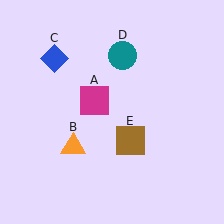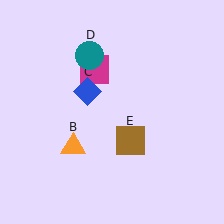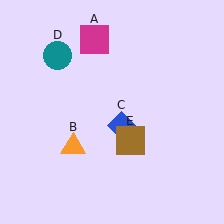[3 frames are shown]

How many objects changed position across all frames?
3 objects changed position: magenta square (object A), blue diamond (object C), teal circle (object D).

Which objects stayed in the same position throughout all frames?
Orange triangle (object B) and brown square (object E) remained stationary.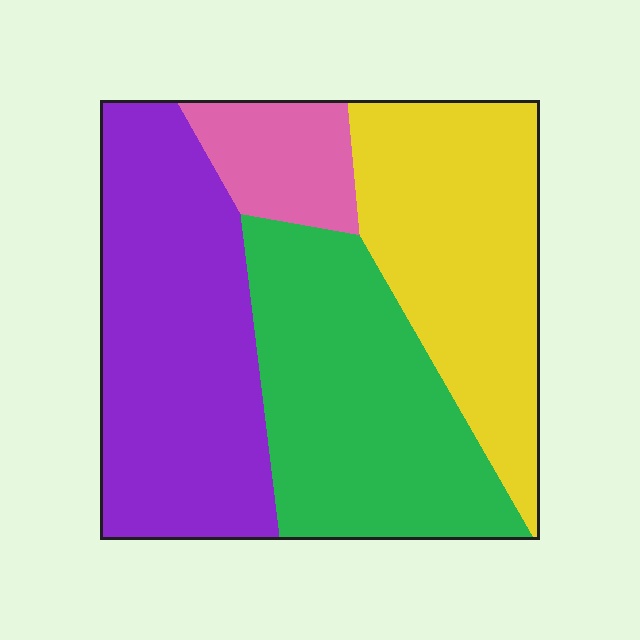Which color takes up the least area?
Pink, at roughly 10%.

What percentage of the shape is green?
Green covers around 30% of the shape.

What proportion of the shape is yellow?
Yellow takes up about one quarter (1/4) of the shape.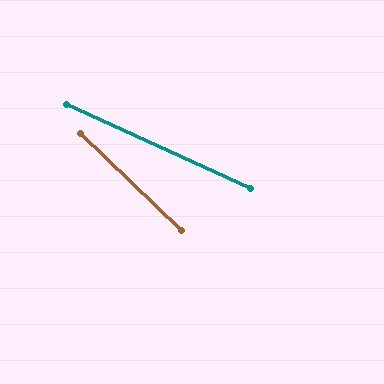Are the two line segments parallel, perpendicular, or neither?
Neither parallel nor perpendicular — they differ by about 19°.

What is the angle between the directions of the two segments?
Approximately 19 degrees.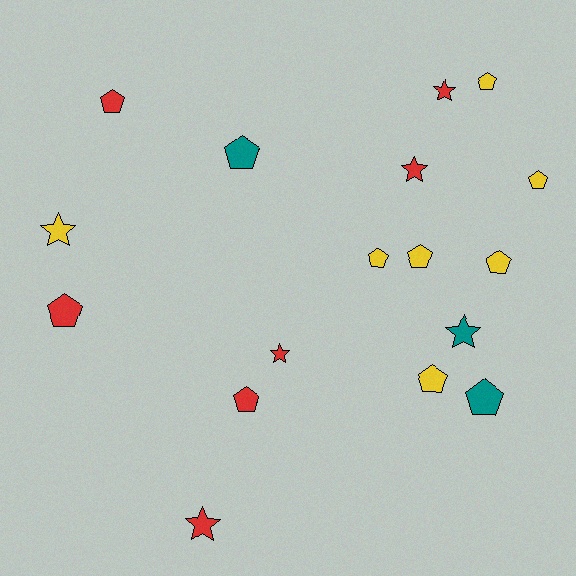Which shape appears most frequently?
Pentagon, with 11 objects.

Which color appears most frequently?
Red, with 7 objects.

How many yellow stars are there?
There is 1 yellow star.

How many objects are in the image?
There are 17 objects.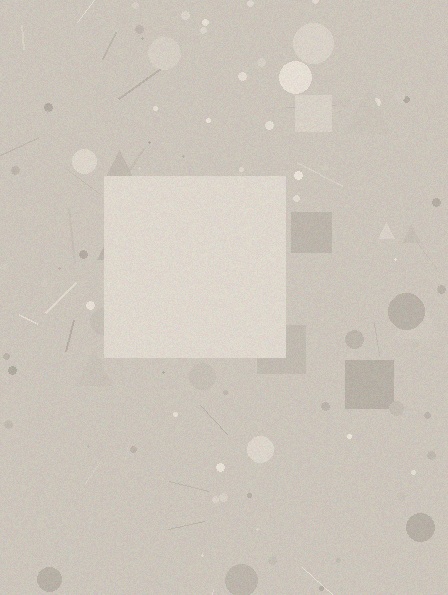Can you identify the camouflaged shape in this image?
The camouflaged shape is a square.